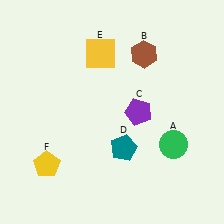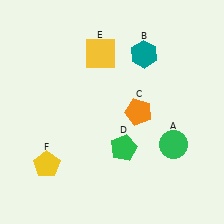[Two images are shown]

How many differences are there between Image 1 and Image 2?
There are 3 differences between the two images.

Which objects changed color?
B changed from brown to teal. C changed from purple to orange. D changed from teal to green.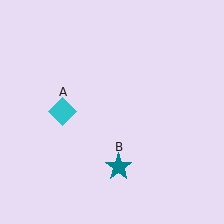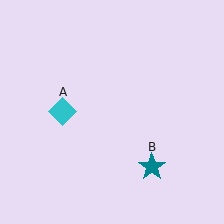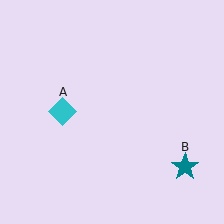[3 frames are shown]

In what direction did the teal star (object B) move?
The teal star (object B) moved right.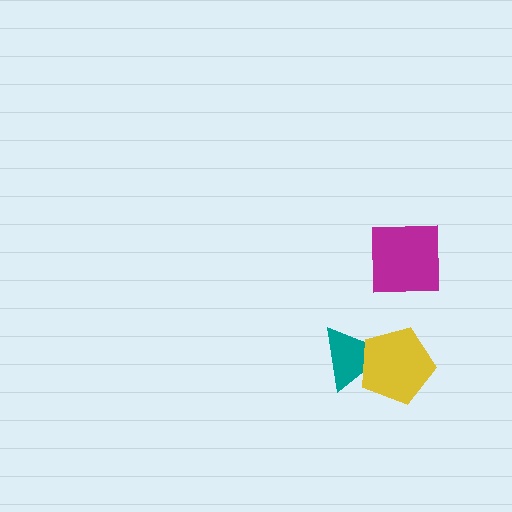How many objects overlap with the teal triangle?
1 object overlaps with the teal triangle.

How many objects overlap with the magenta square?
0 objects overlap with the magenta square.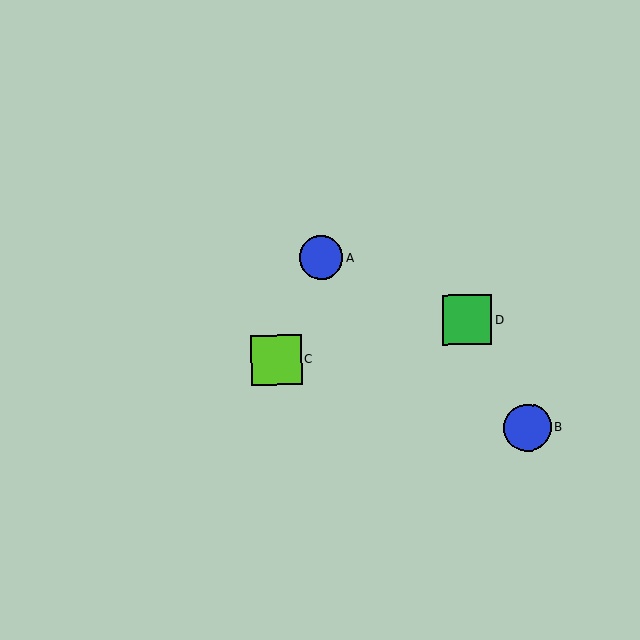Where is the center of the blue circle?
The center of the blue circle is at (321, 258).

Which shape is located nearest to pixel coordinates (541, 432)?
The blue circle (labeled B) at (528, 427) is nearest to that location.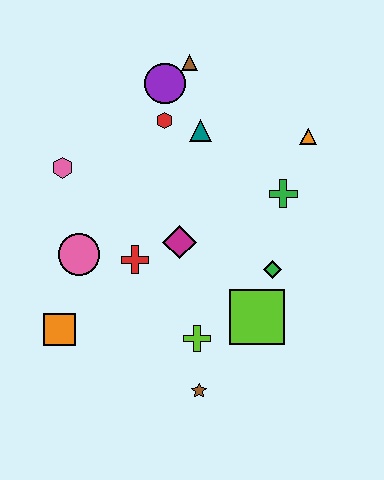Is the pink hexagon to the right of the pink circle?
No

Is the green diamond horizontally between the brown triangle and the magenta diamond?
No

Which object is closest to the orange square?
The pink circle is closest to the orange square.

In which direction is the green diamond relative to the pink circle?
The green diamond is to the right of the pink circle.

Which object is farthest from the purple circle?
The brown star is farthest from the purple circle.